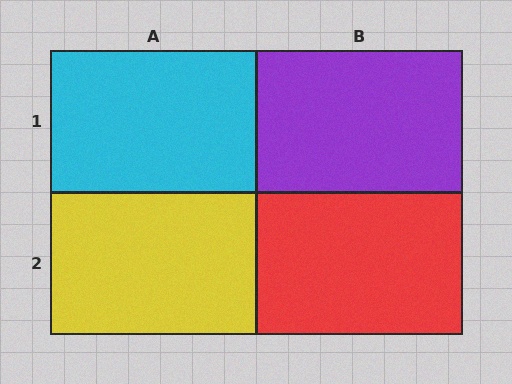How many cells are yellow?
1 cell is yellow.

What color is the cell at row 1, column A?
Cyan.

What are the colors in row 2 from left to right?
Yellow, red.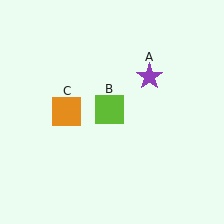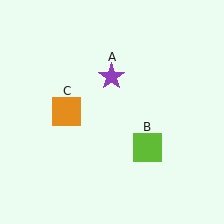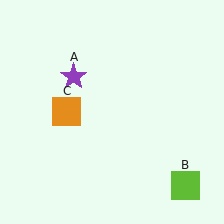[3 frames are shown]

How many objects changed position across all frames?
2 objects changed position: purple star (object A), lime square (object B).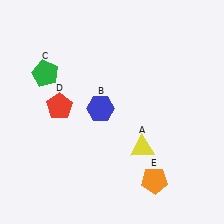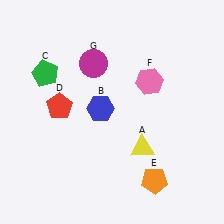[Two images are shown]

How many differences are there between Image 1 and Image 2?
There are 2 differences between the two images.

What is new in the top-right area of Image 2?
A pink hexagon (F) was added in the top-right area of Image 2.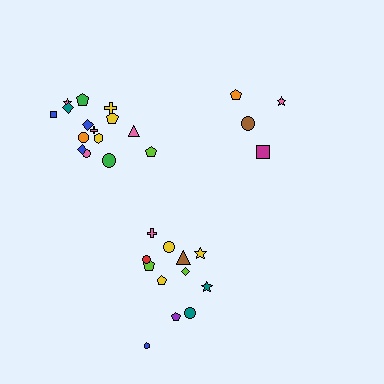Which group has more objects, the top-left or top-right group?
The top-left group.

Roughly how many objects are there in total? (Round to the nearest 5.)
Roughly 30 objects in total.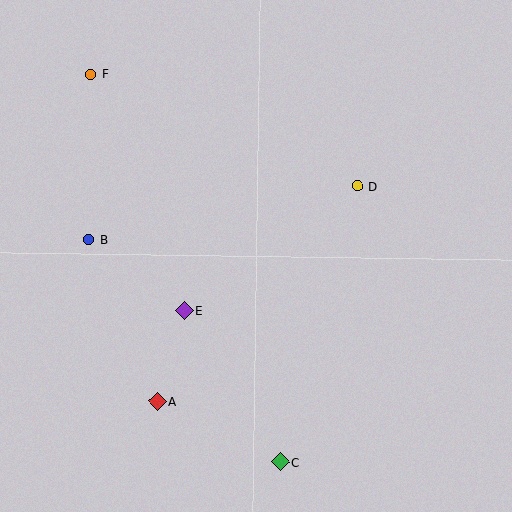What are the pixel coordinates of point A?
Point A is at (157, 401).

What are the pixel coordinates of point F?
Point F is at (90, 74).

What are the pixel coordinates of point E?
Point E is at (184, 311).